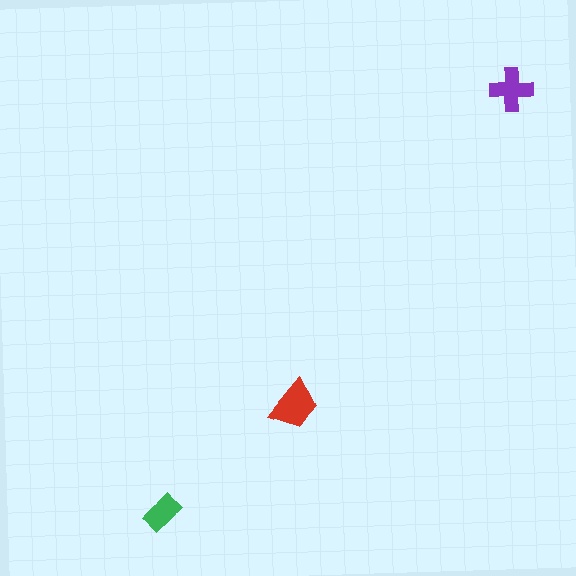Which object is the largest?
The red trapezoid.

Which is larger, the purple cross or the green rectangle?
The purple cross.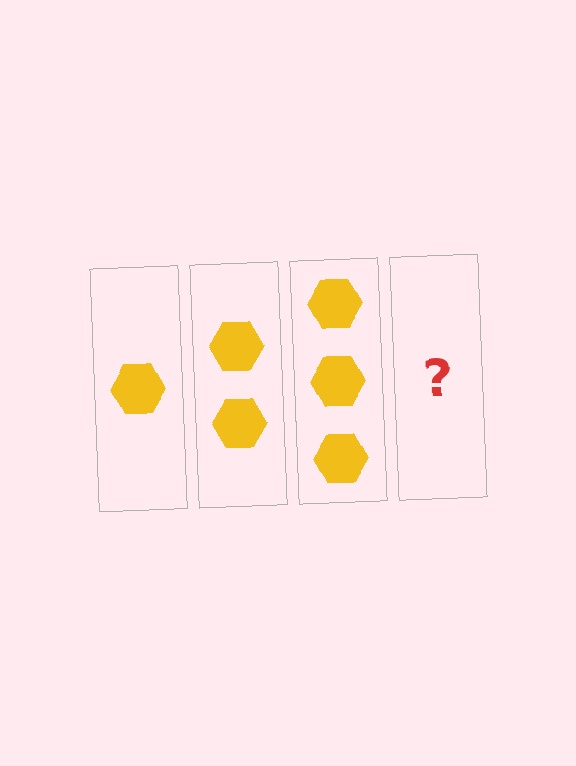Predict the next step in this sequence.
The next step is 4 hexagons.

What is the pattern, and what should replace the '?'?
The pattern is that each step adds one more hexagon. The '?' should be 4 hexagons.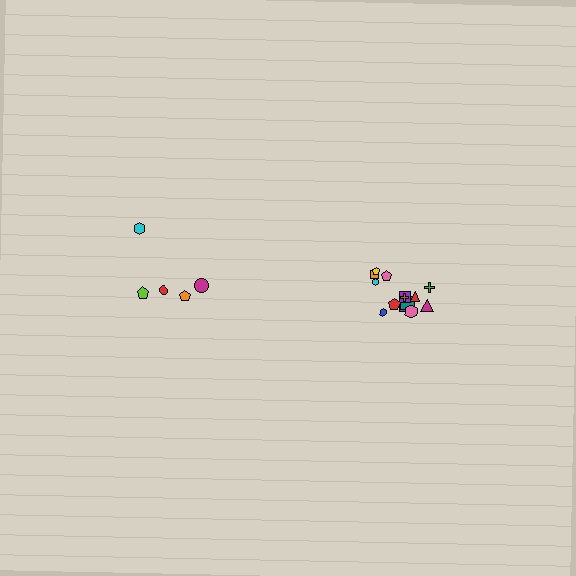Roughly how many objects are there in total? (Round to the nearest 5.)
Roughly 20 objects in total.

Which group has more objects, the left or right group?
The right group.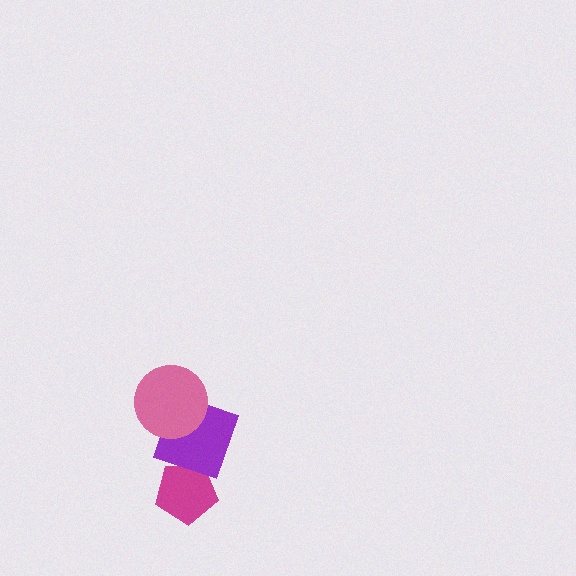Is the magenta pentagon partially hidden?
Yes, it is partially covered by another shape.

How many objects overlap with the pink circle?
1 object overlaps with the pink circle.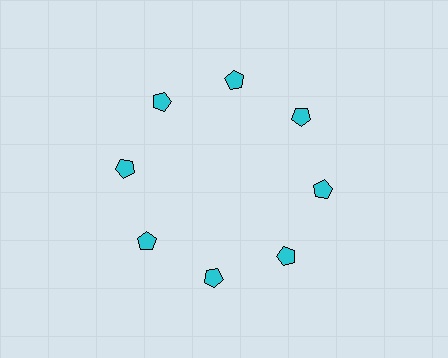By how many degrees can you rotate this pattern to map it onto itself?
The pattern maps onto itself every 45 degrees of rotation.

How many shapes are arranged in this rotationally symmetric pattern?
There are 8 shapes, arranged in 8 groups of 1.